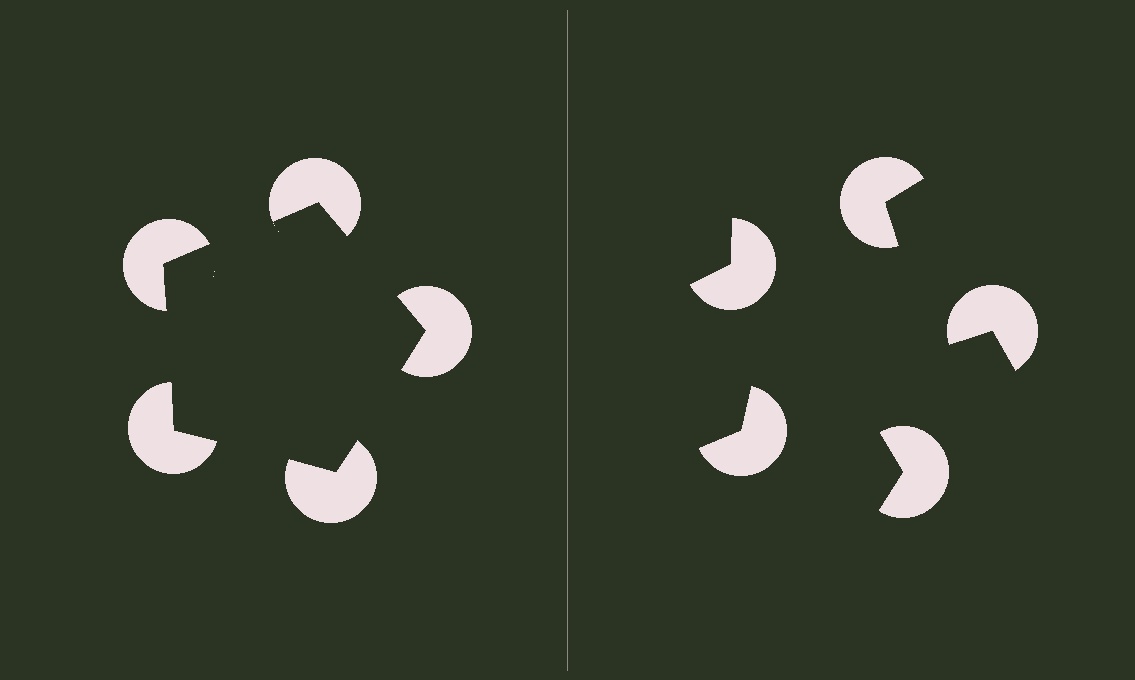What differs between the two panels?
The pac-man discs are positioned identically on both sides; only the wedge orientations differ. On the left they align to a pentagon; on the right they are misaligned.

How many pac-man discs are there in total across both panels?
10 — 5 on each side.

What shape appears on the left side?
An illusory pentagon.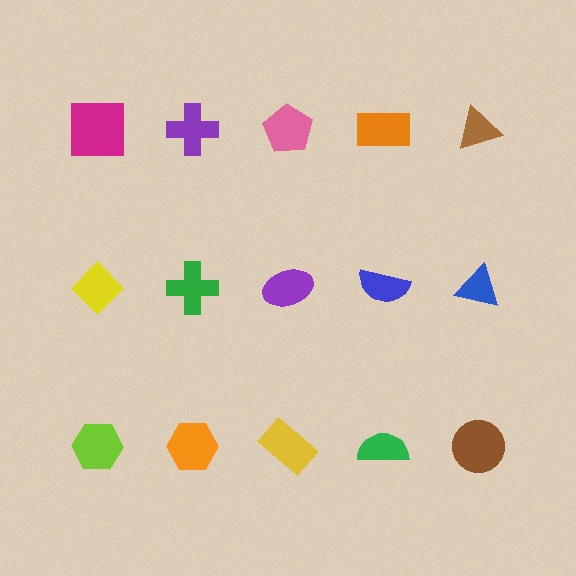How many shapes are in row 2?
5 shapes.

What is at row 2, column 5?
A blue triangle.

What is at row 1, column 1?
A magenta square.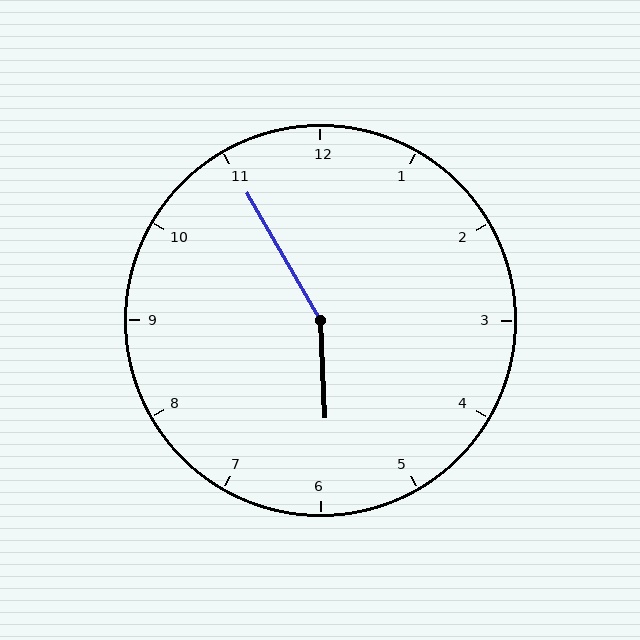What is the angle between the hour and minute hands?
Approximately 152 degrees.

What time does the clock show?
5:55.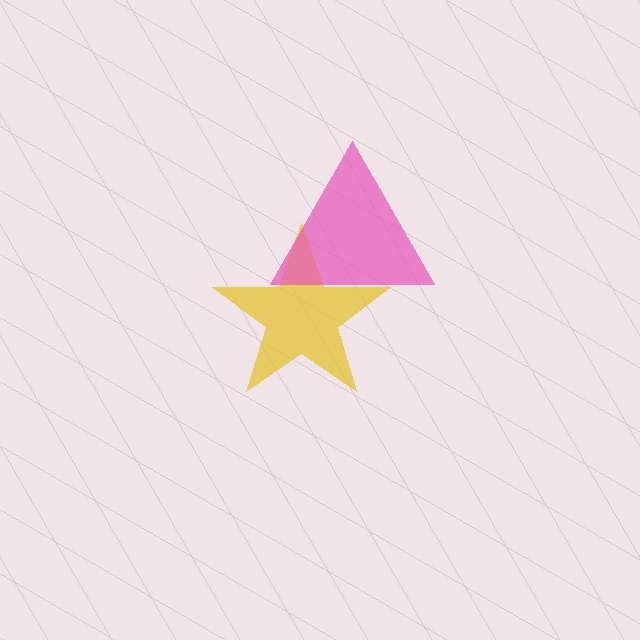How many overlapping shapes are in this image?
There are 2 overlapping shapes in the image.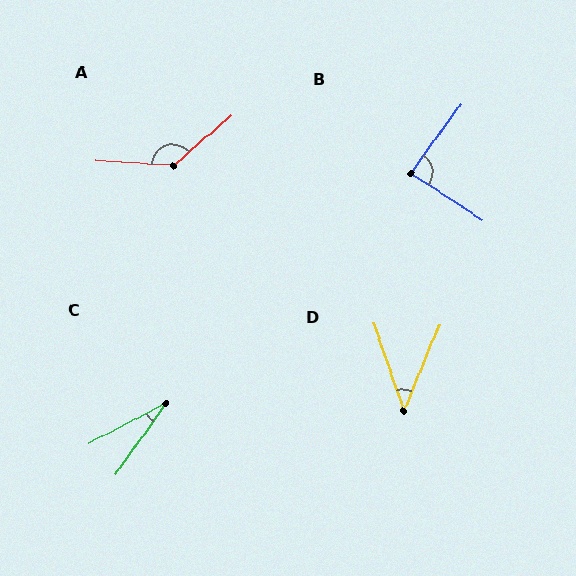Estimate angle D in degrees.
Approximately 41 degrees.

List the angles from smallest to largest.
C (26°), D (41°), B (87°), A (136°).